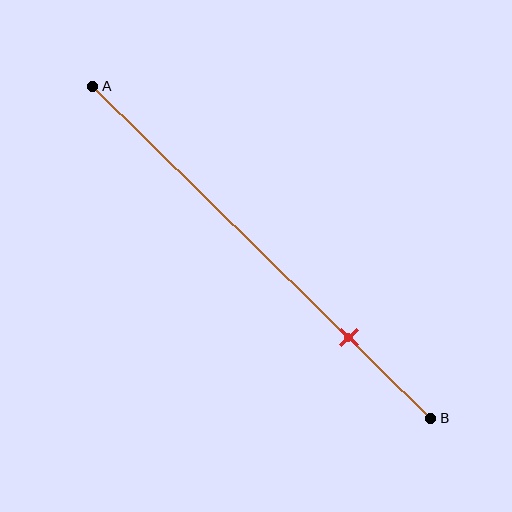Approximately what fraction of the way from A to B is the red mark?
The red mark is approximately 75% of the way from A to B.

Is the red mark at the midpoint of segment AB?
No, the mark is at about 75% from A, not at the 50% midpoint.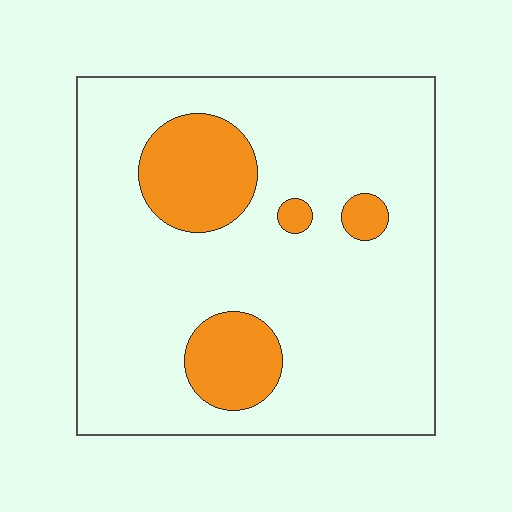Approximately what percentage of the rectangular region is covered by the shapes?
Approximately 15%.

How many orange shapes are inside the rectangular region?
4.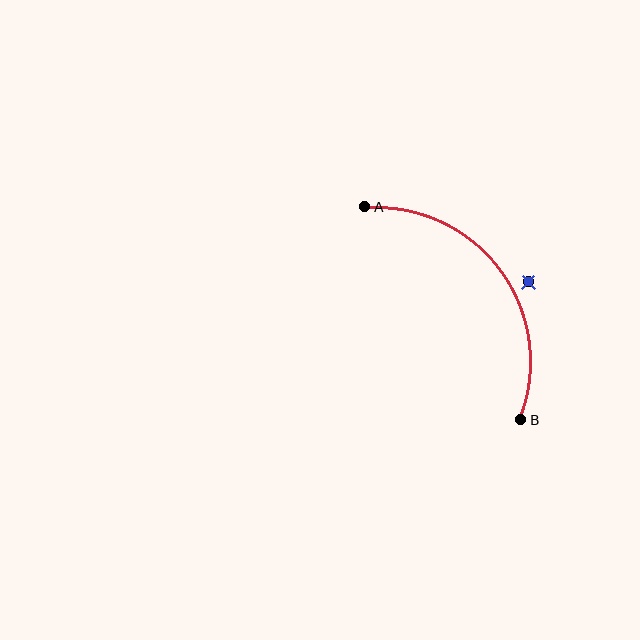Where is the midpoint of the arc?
The arc midpoint is the point on the curve farthest from the straight line joining A and B. It sits above and to the right of that line.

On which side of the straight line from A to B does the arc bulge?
The arc bulges above and to the right of the straight line connecting A and B.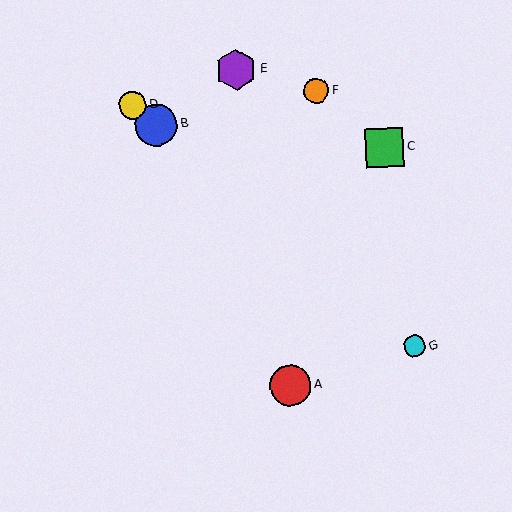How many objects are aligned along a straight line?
3 objects (B, D, G) are aligned along a straight line.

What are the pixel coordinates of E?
Object E is at (236, 70).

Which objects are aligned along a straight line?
Objects B, D, G are aligned along a straight line.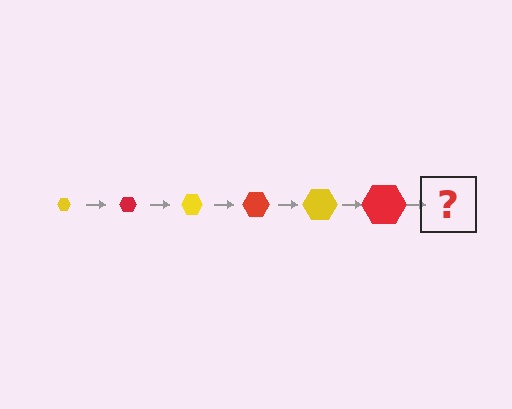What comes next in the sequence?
The next element should be a yellow hexagon, larger than the previous one.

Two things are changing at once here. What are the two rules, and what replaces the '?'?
The two rules are that the hexagon grows larger each step and the color cycles through yellow and red. The '?' should be a yellow hexagon, larger than the previous one.